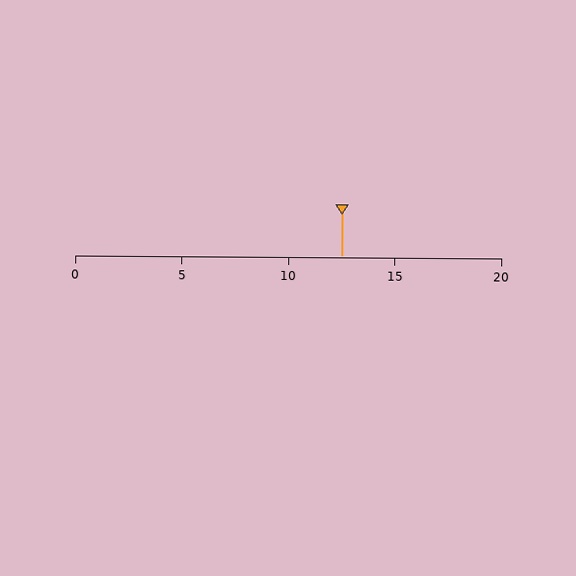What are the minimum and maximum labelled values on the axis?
The axis runs from 0 to 20.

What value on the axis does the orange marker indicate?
The marker indicates approximately 12.5.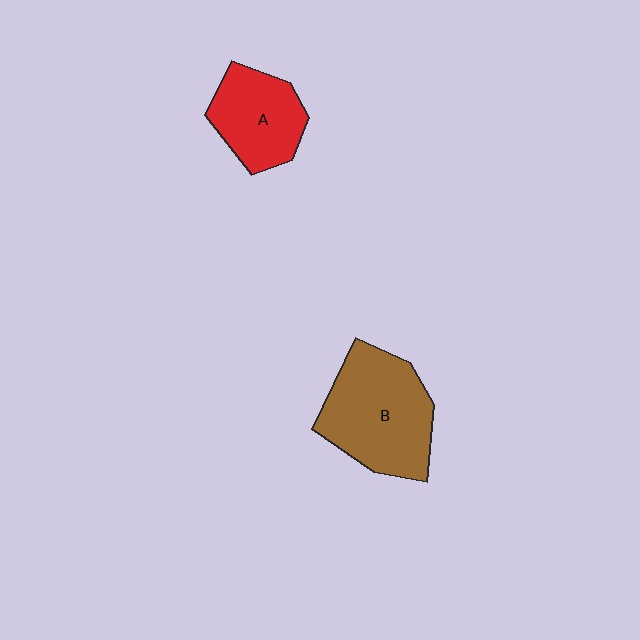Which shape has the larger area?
Shape B (brown).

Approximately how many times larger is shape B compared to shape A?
Approximately 1.5 times.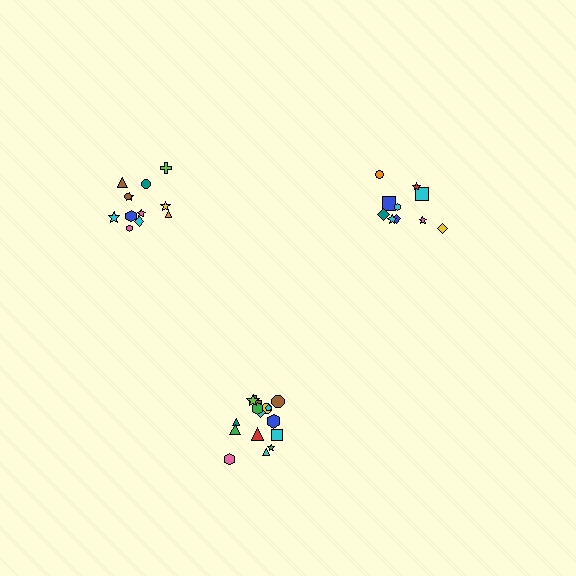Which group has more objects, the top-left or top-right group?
The top-left group.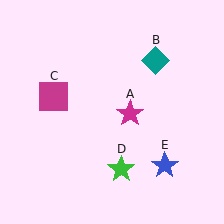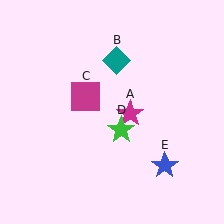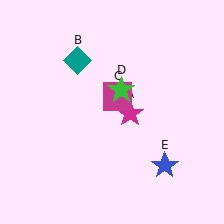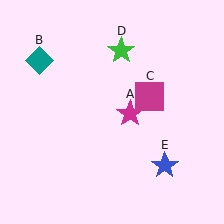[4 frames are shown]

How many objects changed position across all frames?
3 objects changed position: teal diamond (object B), magenta square (object C), green star (object D).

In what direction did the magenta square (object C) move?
The magenta square (object C) moved right.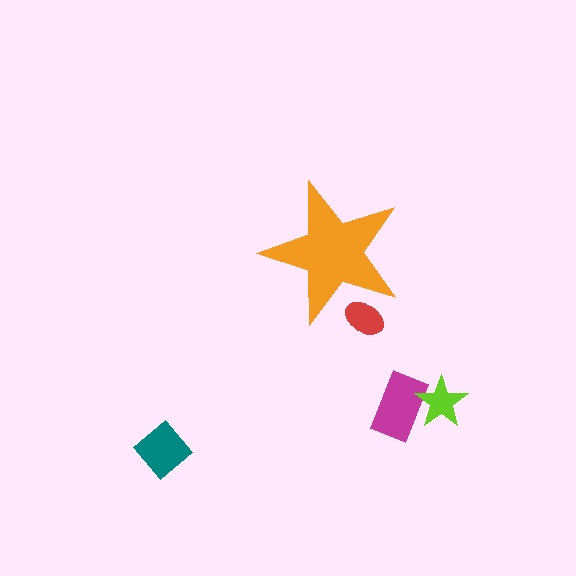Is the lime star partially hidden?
No, the lime star is fully visible.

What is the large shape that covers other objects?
An orange star.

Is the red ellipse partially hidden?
Yes, the red ellipse is partially hidden behind the orange star.